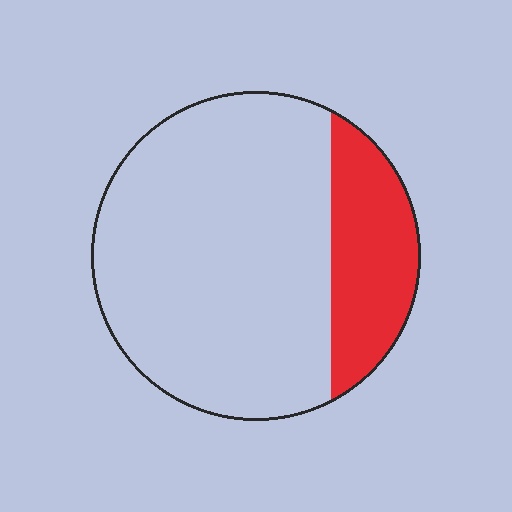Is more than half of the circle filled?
No.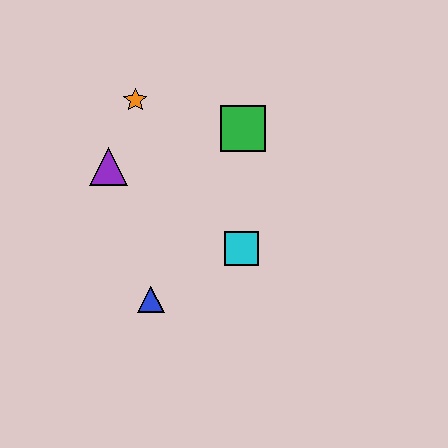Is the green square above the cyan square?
Yes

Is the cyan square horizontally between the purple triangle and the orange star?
No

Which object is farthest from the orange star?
The blue triangle is farthest from the orange star.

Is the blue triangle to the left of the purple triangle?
No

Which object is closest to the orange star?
The purple triangle is closest to the orange star.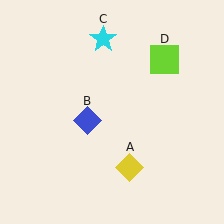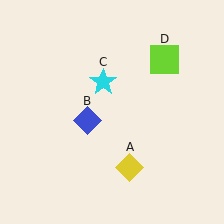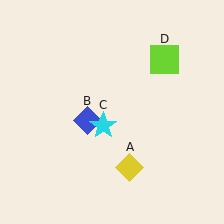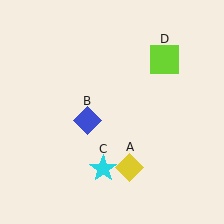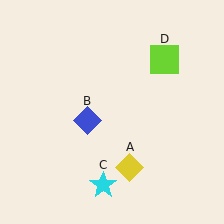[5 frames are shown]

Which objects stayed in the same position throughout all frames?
Yellow diamond (object A) and blue diamond (object B) and lime square (object D) remained stationary.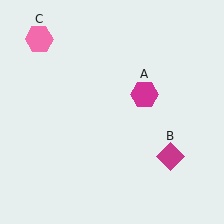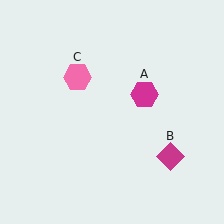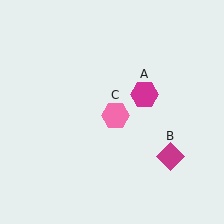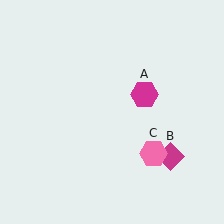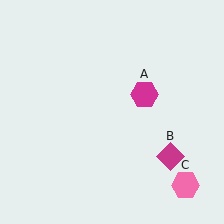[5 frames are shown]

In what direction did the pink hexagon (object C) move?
The pink hexagon (object C) moved down and to the right.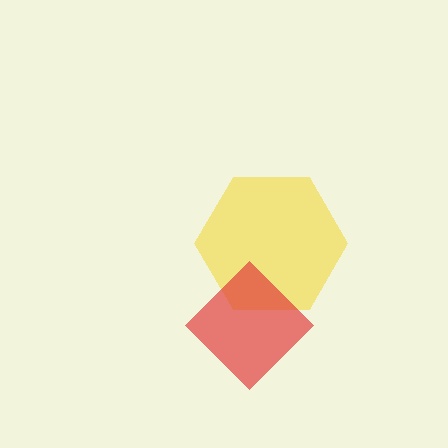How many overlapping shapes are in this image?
There are 2 overlapping shapes in the image.